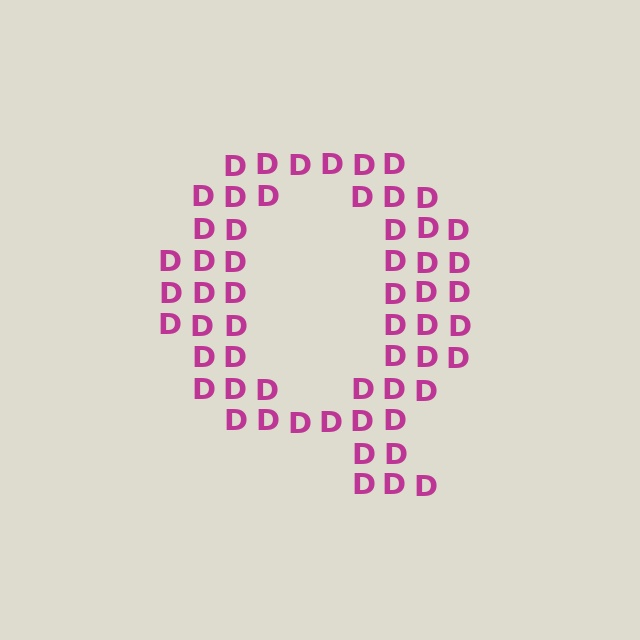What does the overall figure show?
The overall figure shows the letter Q.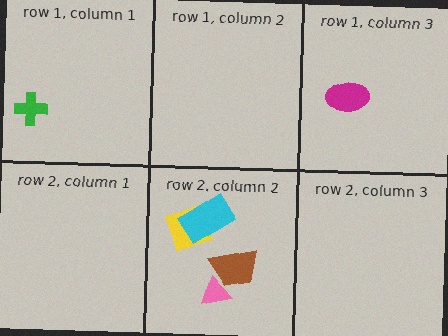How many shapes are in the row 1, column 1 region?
1.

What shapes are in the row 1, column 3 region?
The magenta ellipse.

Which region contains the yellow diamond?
The row 2, column 2 region.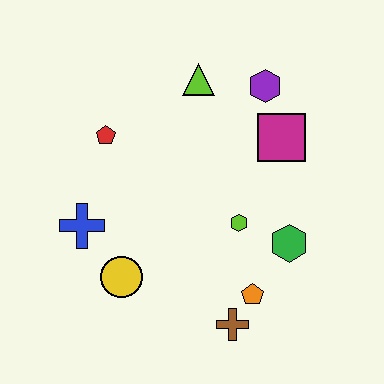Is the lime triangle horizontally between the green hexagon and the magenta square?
No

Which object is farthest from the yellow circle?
The purple hexagon is farthest from the yellow circle.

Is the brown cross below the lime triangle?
Yes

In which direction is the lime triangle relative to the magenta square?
The lime triangle is to the left of the magenta square.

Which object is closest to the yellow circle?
The blue cross is closest to the yellow circle.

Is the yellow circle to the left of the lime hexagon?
Yes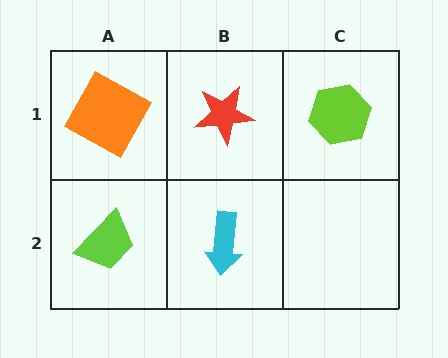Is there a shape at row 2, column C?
No, that cell is empty.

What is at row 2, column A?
A lime trapezoid.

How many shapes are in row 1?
3 shapes.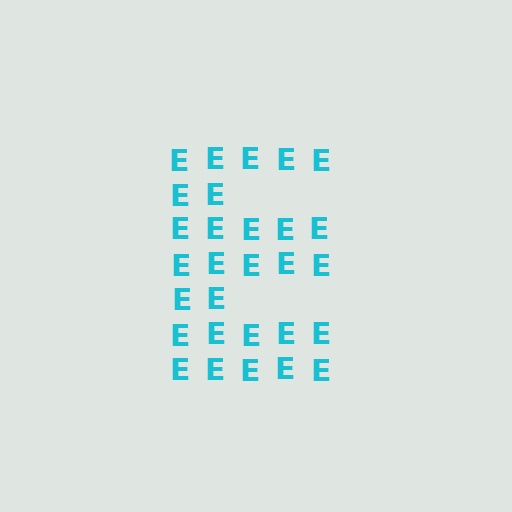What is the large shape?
The large shape is the letter E.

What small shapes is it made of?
It is made of small letter E's.